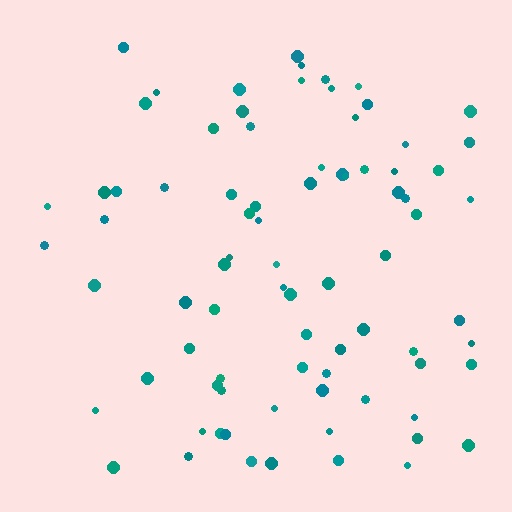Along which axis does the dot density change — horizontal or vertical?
Horizontal.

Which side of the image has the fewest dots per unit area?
The left.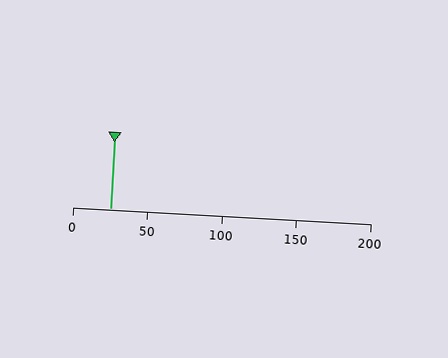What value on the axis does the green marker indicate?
The marker indicates approximately 25.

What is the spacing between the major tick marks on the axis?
The major ticks are spaced 50 apart.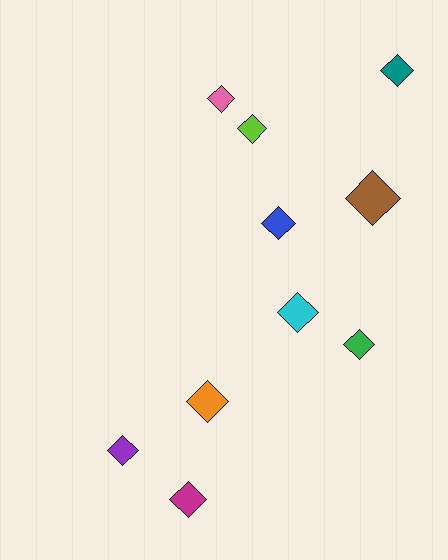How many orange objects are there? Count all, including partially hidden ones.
There is 1 orange object.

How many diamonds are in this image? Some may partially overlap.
There are 10 diamonds.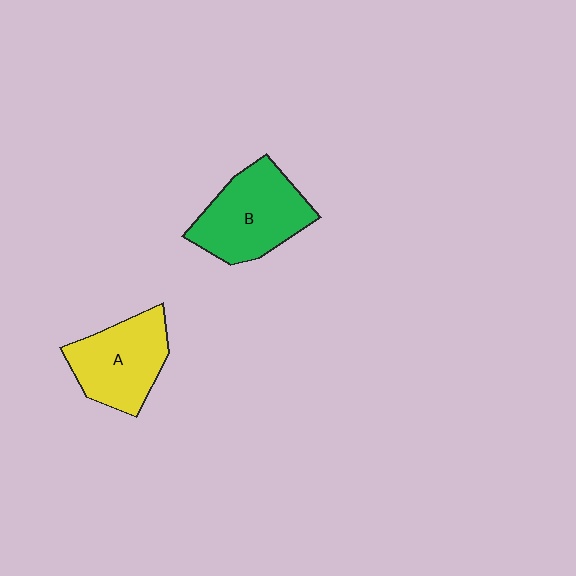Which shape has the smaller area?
Shape A (yellow).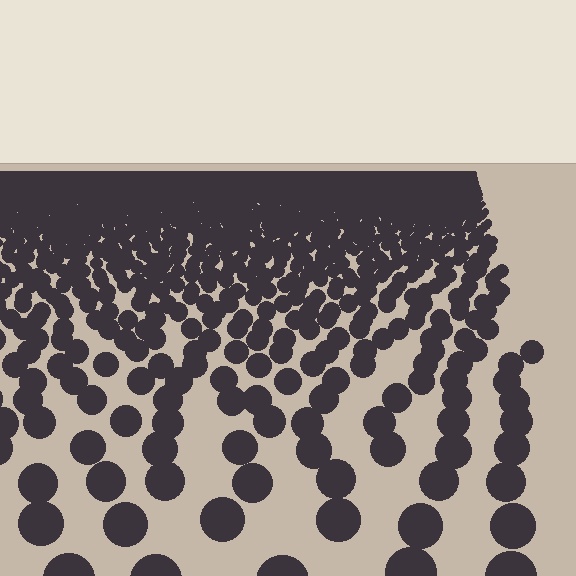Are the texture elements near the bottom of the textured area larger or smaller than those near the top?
Larger. Near the bottom, elements are closer to the viewer and appear at a bigger on-screen size.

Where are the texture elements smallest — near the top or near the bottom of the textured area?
Near the top.